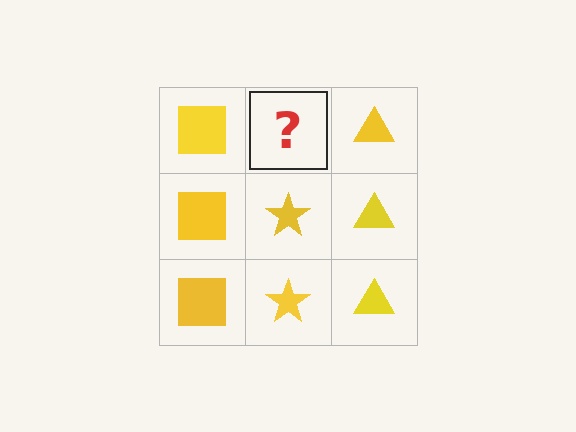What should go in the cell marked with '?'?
The missing cell should contain a yellow star.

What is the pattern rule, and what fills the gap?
The rule is that each column has a consistent shape. The gap should be filled with a yellow star.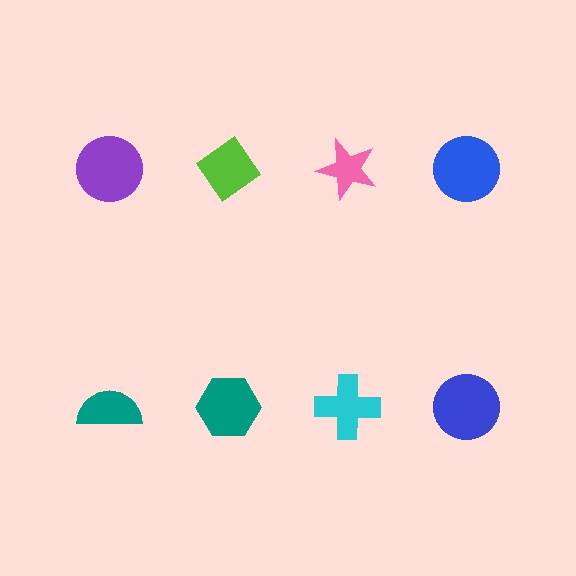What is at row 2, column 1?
A teal semicircle.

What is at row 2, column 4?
A blue circle.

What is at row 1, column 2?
A lime diamond.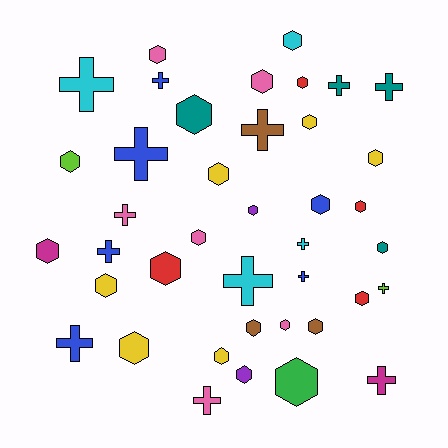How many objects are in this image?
There are 40 objects.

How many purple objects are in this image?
There are 2 purple objects.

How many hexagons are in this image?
There are 25 hexagons.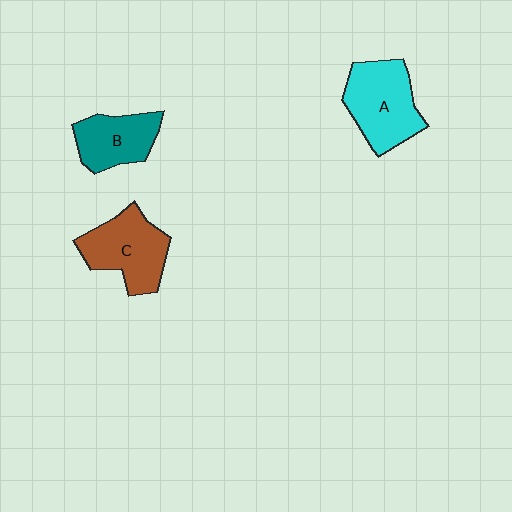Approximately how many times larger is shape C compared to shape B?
Approximately 1.3 times.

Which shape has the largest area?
Shape A (cyan).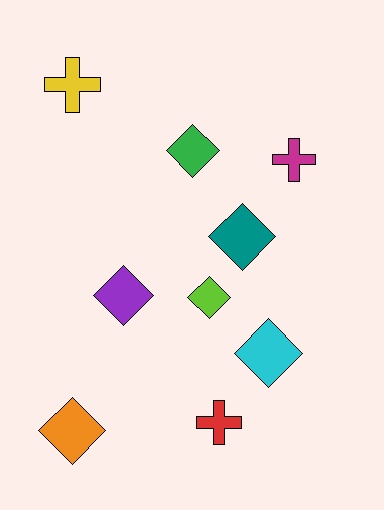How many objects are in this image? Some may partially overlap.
There are 9 objects.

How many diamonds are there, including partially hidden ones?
There are 6 diamonds.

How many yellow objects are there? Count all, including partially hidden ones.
There is 1 yellow object.